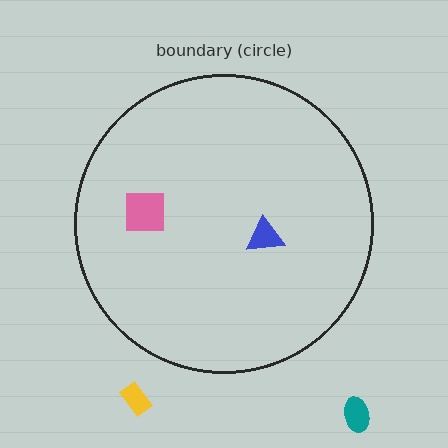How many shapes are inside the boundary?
2 inside, 2 outside.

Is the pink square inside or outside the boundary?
Inside.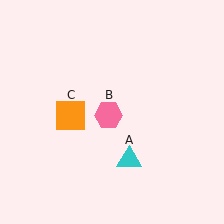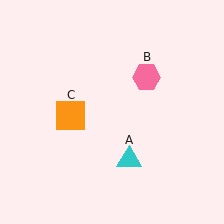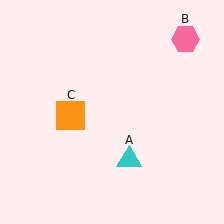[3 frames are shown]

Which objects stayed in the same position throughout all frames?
Cyan triangle (object A) and orange square (object C) remained stationary.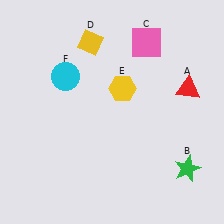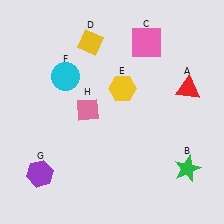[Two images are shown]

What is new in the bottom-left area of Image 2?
A purple hexagon (G) was added in the bottom-left area of Image 2.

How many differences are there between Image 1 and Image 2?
There are 2 differences between the two images.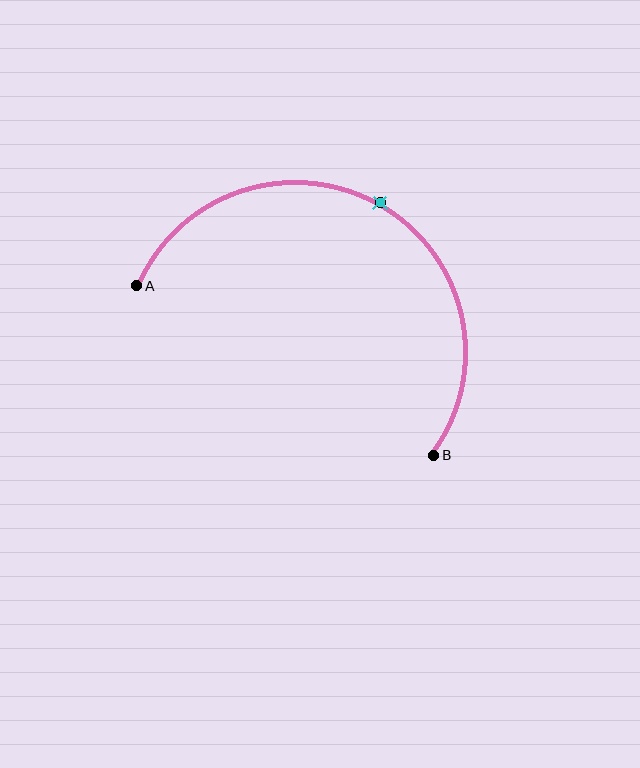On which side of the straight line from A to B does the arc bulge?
The arc bulges above the straight line connecting A and B.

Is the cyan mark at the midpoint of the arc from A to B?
Yes. The cyan mark lies on the arc at equal arc-length from both A and B — it is the arc midpoint.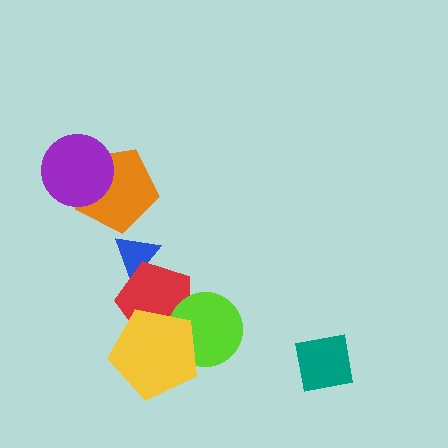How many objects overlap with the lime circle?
2 objects overlap with the lime circle.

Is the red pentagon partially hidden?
Yes, it is partially covered by another shape.